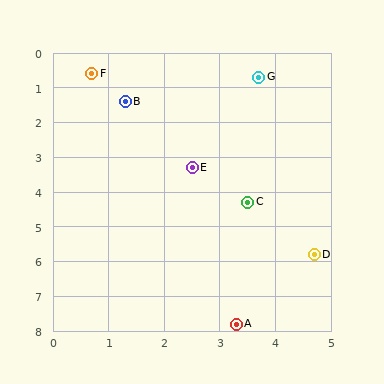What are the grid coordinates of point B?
Point B is at approximately (1.3, 1.4).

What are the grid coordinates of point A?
Point A is at approximately (3.3, 7.8).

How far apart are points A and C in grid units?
Points A and C are about 3.5 grid units apart.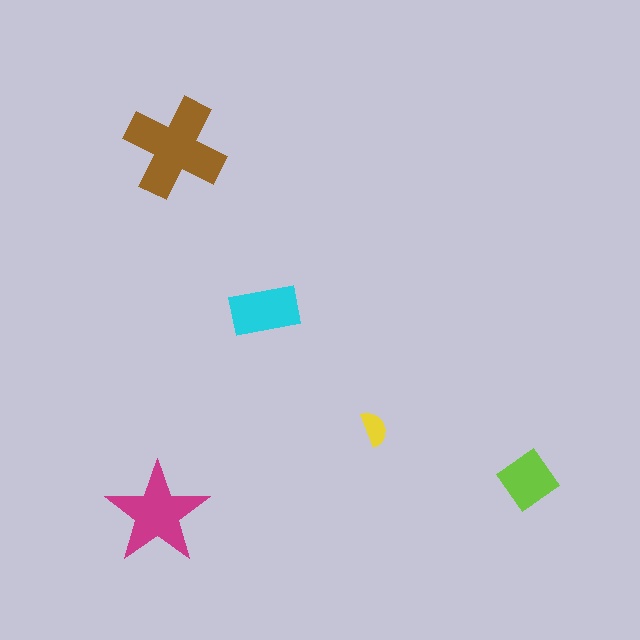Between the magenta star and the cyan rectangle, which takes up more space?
The magenta star.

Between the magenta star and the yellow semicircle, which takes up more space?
The magenta star.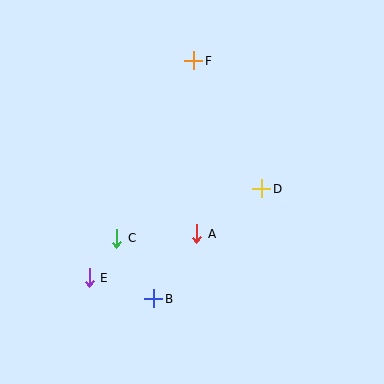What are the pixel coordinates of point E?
Point E is at (89, 278).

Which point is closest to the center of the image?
Point A at (197, 234) is closest to the center.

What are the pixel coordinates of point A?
Point A is at (197, 234).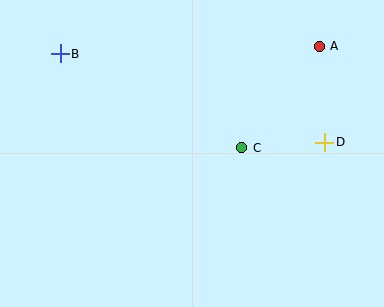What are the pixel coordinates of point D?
Point D is at (325, 142).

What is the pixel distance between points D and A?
The distance between D and A is 96 pixels.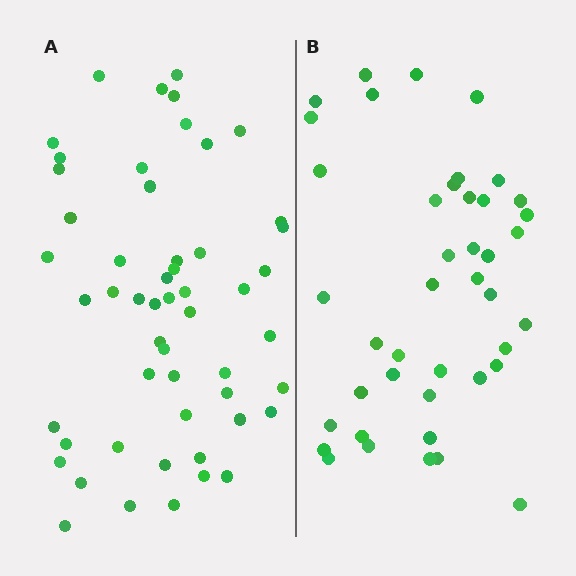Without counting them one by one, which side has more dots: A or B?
Region A (the left region) has more dots.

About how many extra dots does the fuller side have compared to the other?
Region A has roughly 12 or so more dots than region B.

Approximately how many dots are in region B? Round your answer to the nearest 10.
About 40 dots. (The exact count is 42, which rounds to 40.)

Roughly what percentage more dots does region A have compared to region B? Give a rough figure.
About 25% more.